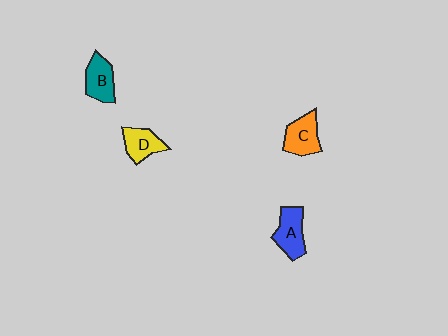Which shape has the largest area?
Shape A (blue).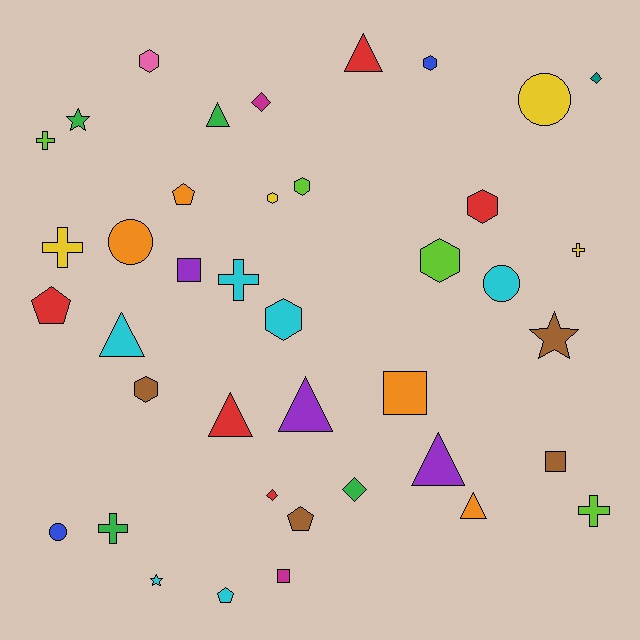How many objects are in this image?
There are 40 objects.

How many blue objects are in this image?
There are 2 blue objects.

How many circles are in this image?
There are 4 circles.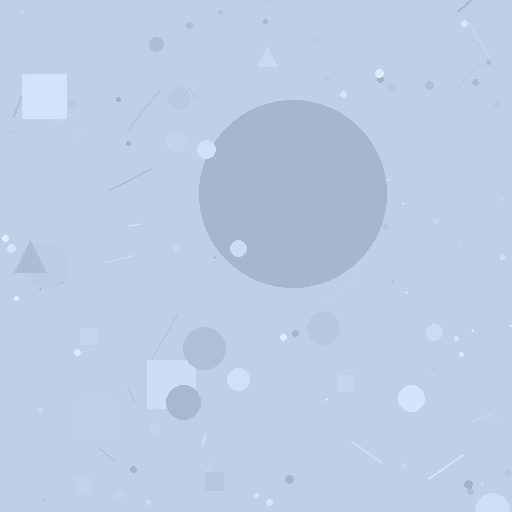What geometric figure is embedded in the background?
A circle is embedded in the background.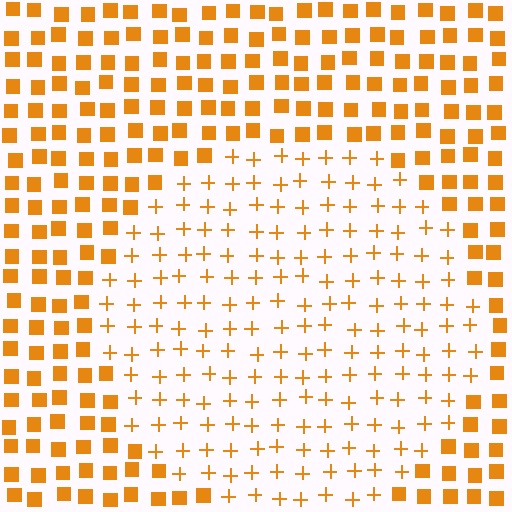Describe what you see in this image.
The image is filled with small orange elements arranged in a uniform grid. A circle-shaped region contains plus signs, while the surrounding area contains squares. The boundary is defined purely by the change in element shape.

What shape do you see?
I see a circle.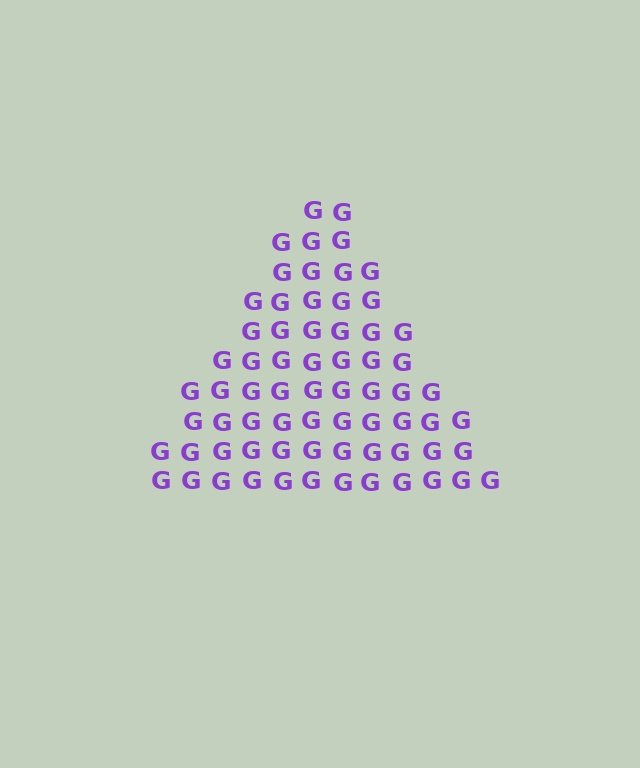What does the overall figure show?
The overall figure shows a triangle.